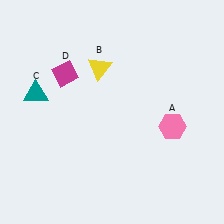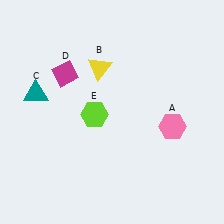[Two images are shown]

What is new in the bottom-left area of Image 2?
A lime hexagon (E) was added in the bottom-left area of Image 2.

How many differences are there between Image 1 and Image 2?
There is 1 difference between the two images.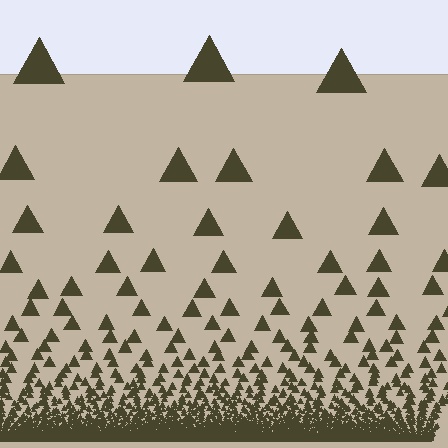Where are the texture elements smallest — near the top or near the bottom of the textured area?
Near the bottom.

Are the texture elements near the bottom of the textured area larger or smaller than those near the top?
Smaller. The gradient is inverted — elements near the bottom are smaller and denser.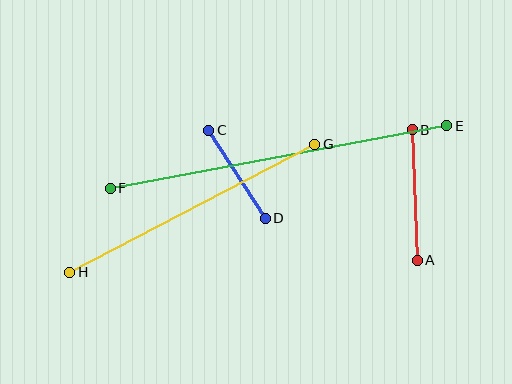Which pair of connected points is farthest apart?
Points E and F are farthest apart.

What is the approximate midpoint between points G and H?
The midpoint is at approximately (192, 208) pixels.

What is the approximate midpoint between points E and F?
The midpoint is at approximately (279, 157) pixels.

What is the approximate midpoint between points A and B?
The midpoint is at approximately (415, 195) pixels.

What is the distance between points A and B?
The distance is approximately 131 pixels.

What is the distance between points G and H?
The distance is approximately 277 pixels.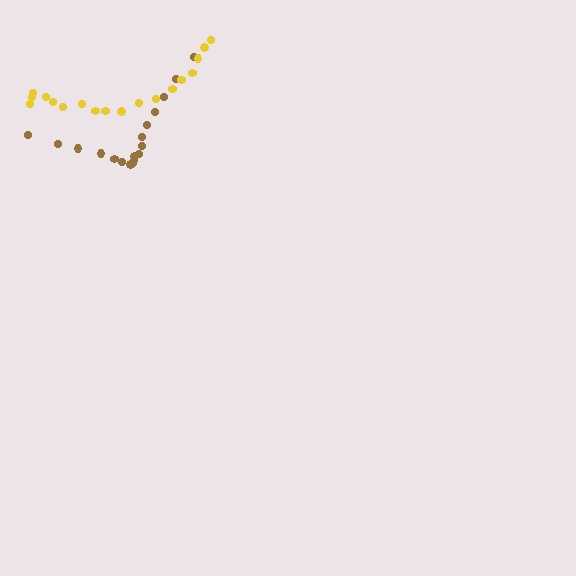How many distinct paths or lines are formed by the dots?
There are 2 distinct paths.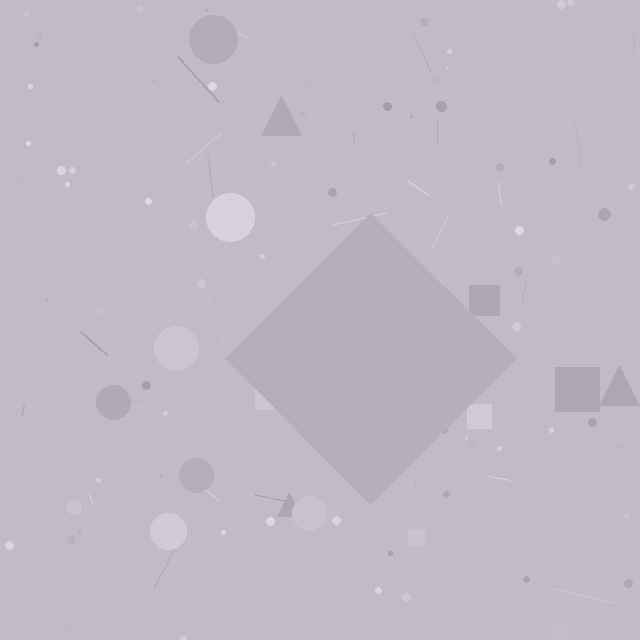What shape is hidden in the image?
A diamond is hidden in the image.